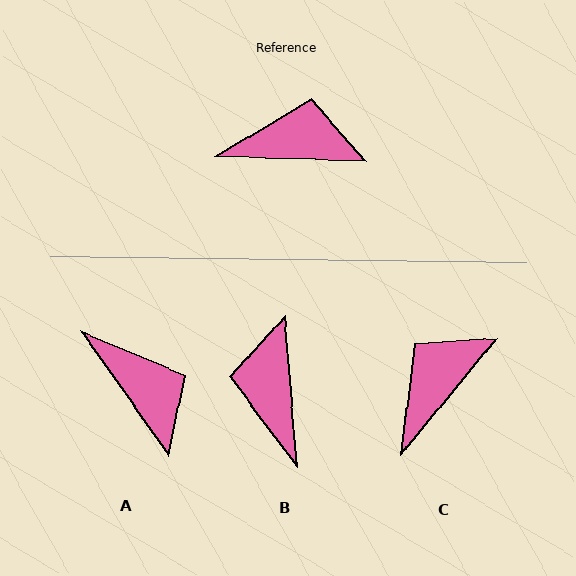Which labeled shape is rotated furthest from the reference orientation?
B, about 96 degrees away.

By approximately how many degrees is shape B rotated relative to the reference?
Approximately 96 degrees counter-clockwise.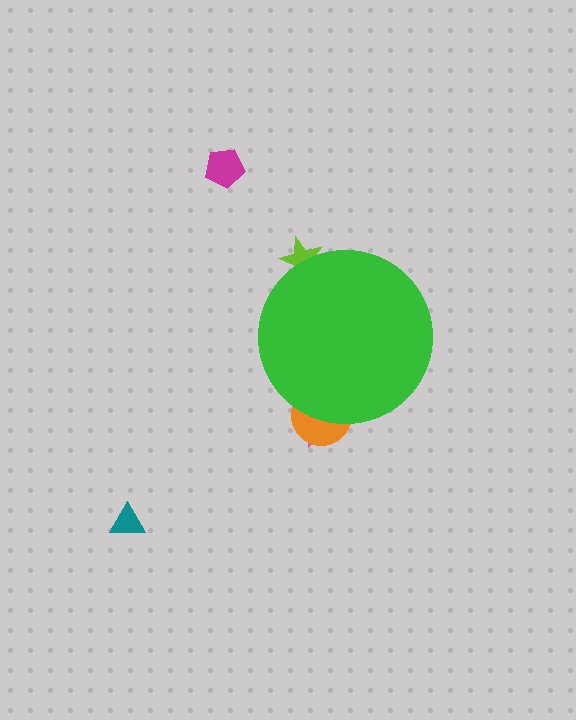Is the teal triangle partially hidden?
No, the teal triangle is fully visible.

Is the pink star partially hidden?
Yes, the pink star is partially hidden behind the green circle.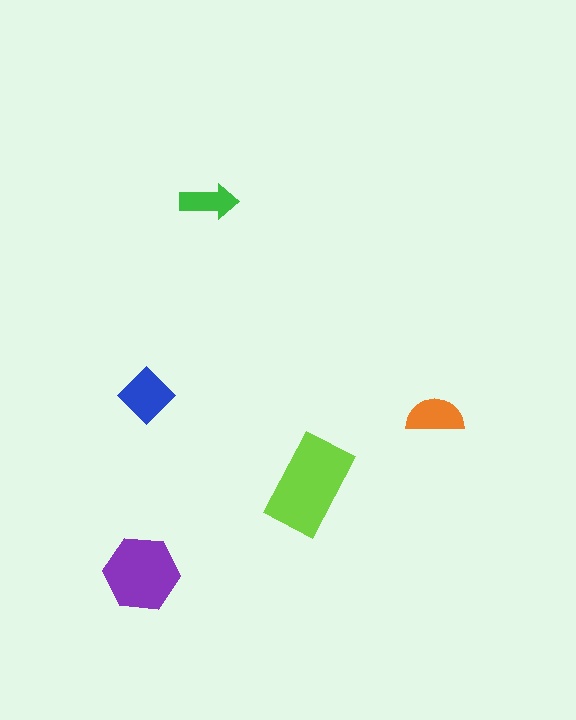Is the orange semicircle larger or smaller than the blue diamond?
Smaller.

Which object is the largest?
The lime rectangle.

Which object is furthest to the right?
The orange semicircle is rightmost.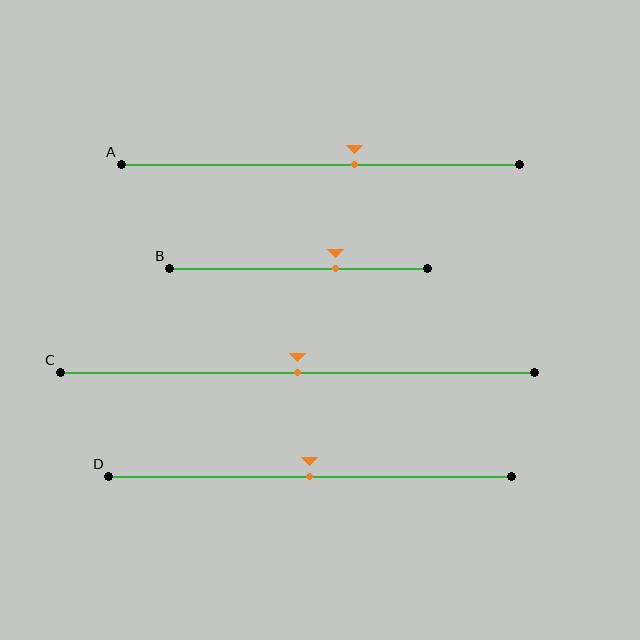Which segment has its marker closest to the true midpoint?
Segment C has its marker closest to the true midpoint.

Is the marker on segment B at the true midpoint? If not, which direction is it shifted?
No, the marker on segment B is shifted to the right by about 14% of the segment length.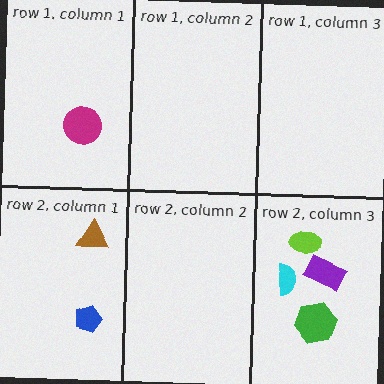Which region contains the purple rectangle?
The row 2, column 3 region.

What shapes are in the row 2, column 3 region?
The lime ellipse, the purple rectangle, the cyan semicircle, the green hexagon.